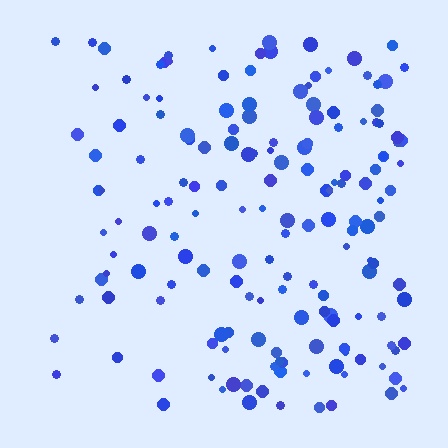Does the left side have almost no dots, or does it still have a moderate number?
Still a moderate number, just noticeably fewer than the right.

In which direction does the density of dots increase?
From left to right, with the right side densest.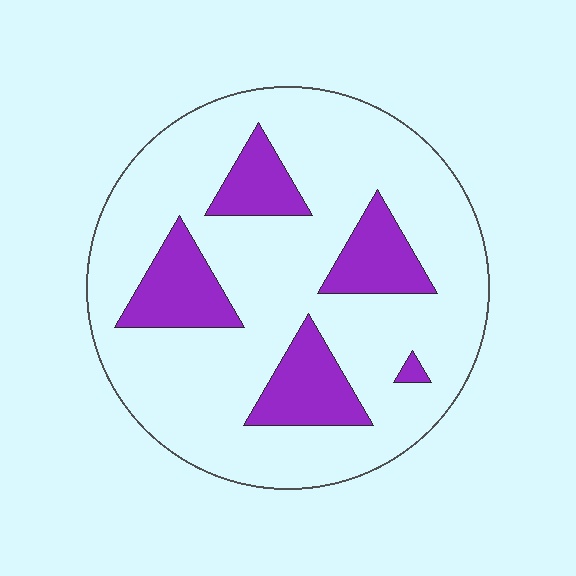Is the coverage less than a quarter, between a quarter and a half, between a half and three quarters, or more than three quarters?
Less than a quarter.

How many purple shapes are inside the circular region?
5.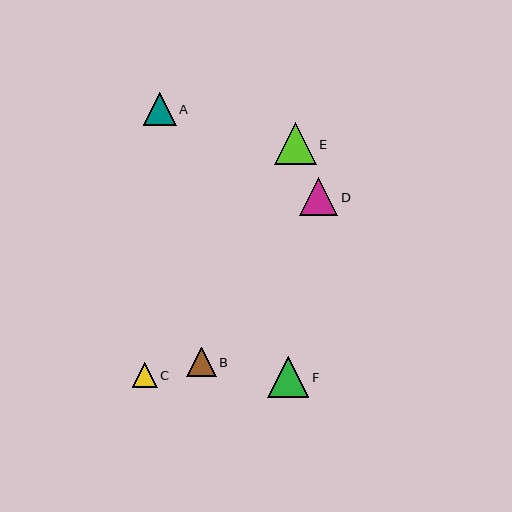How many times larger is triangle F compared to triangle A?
Triangle F is approximately 1.2 times the size of triangle A.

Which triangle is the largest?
Triangle E is the largest with a size of approximately 42 pixels.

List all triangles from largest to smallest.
From largest to smallest: E, F, D, A, B, C.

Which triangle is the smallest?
Triangle C is the smallest with a size of approximately 25 pixels.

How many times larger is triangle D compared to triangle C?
Triangle D is approximately 1.5 times the size of triangle C.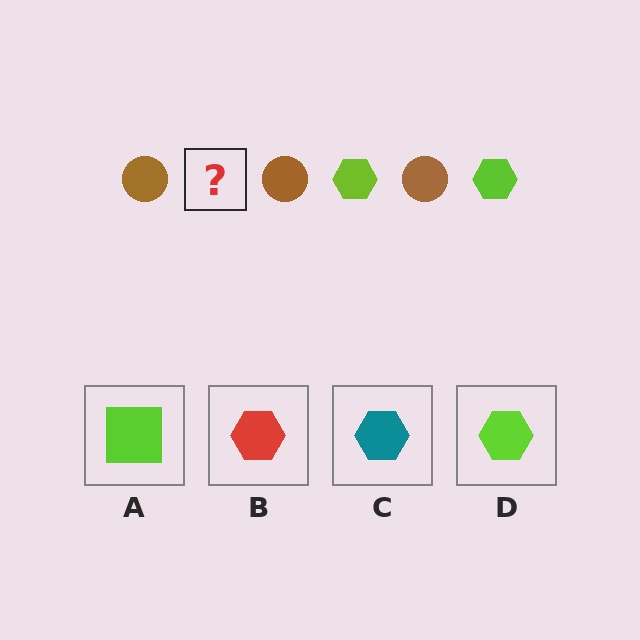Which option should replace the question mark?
Option D.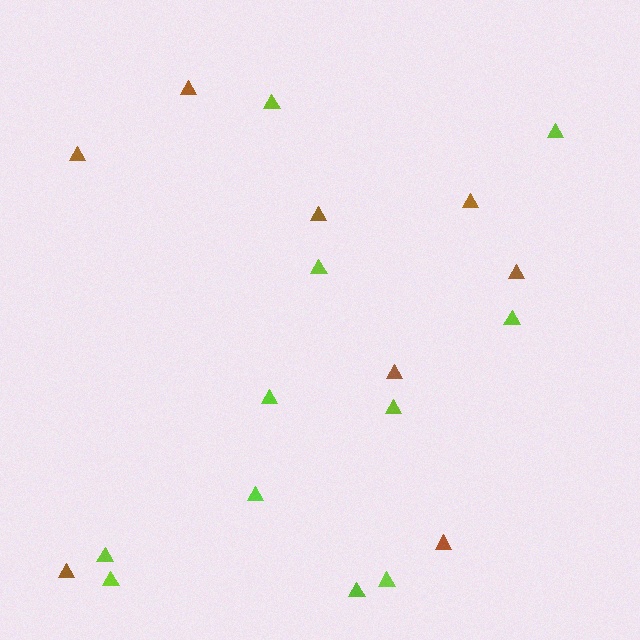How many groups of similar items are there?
There are 2 groups: one group of lime triangles (11) and one group of brown triangles (8).